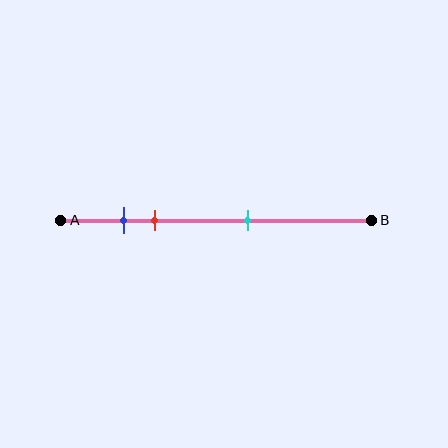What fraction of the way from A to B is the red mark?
The red mark is approximately 30% (0.3) of the way from A to B.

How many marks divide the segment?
There are 3 marks dividing the segment.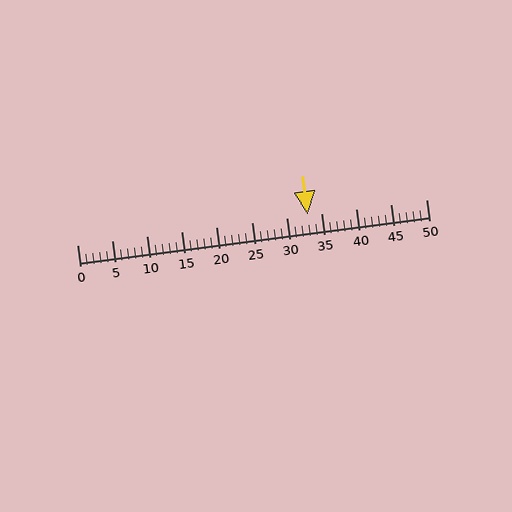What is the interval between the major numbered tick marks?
The major tick marks are spaced 5 units apart.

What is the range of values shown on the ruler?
The ruler shows values from 0 to 50.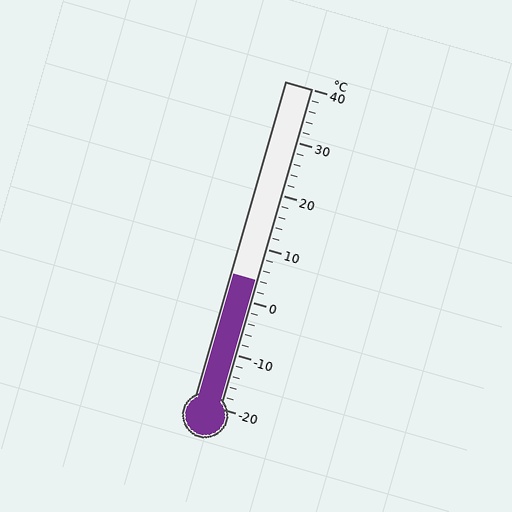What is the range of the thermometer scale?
The thermometer scale ranges from -20°C to 40°C.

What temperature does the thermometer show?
The thermometer shows approximately 4°C.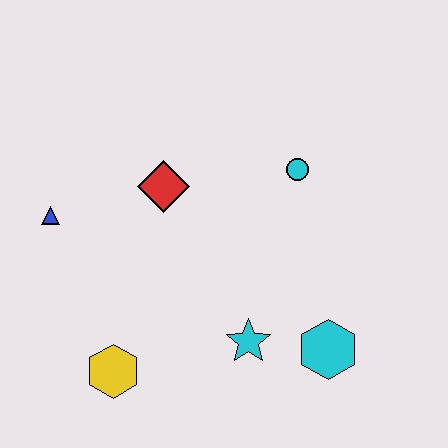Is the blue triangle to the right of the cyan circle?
No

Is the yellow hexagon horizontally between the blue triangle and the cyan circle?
Yes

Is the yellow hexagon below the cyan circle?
Yes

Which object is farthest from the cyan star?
The blue triangle is farthest from the cyan star.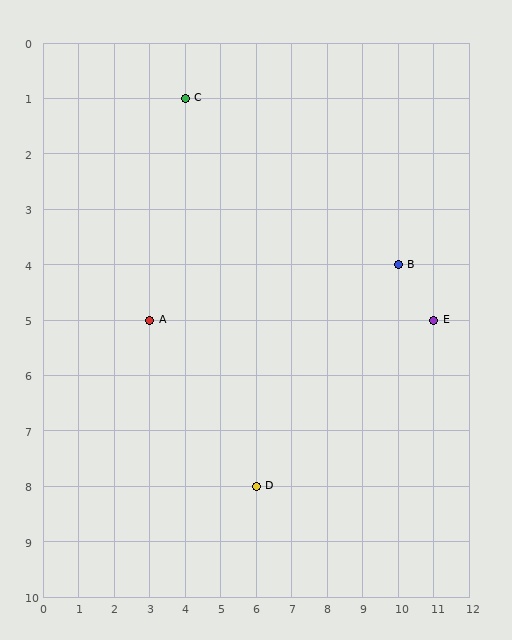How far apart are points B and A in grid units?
Points B and A are 7 columns and 1 row apart (about 7.1 grid units diagonally).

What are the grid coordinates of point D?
Point D is at grid coordinates (6, 8).